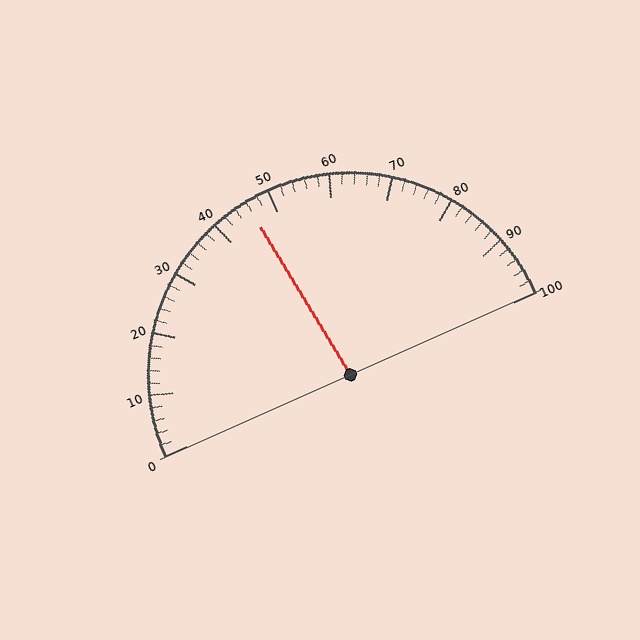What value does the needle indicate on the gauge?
The needle indicates approximately 46.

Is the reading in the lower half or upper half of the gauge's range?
The reading is in the lower half of the range (0 to 100).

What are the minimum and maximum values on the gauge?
The gauge ranges from 0 to 100.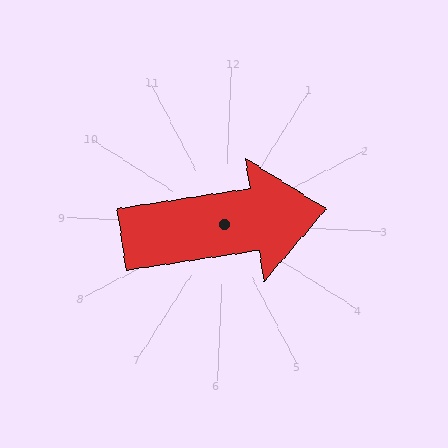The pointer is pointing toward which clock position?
Roughly 3 o'clock.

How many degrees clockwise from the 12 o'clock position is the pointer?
Approximately 79 degrees.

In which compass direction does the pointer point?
East.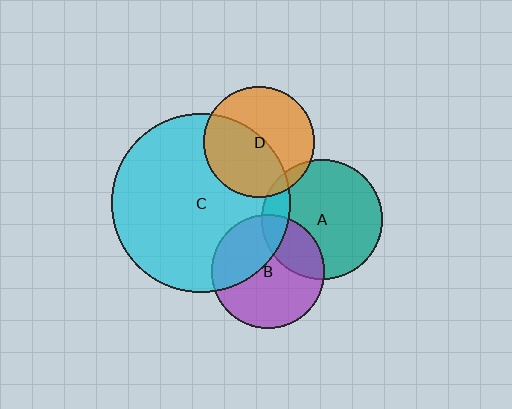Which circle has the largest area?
Circle C (cyan).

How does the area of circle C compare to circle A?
Approximately 2.2 times.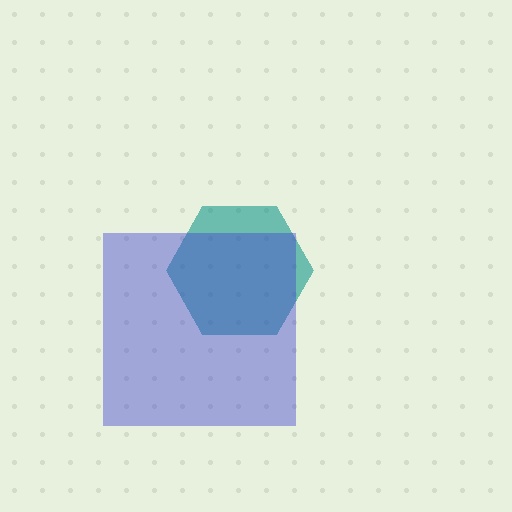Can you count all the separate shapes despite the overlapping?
Yes, there are 2 separate shapes.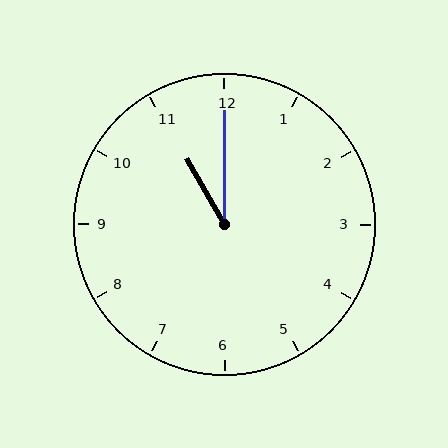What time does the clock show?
11:00.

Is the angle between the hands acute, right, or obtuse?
It is acute.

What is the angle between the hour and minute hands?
Approximately 30 degrees.